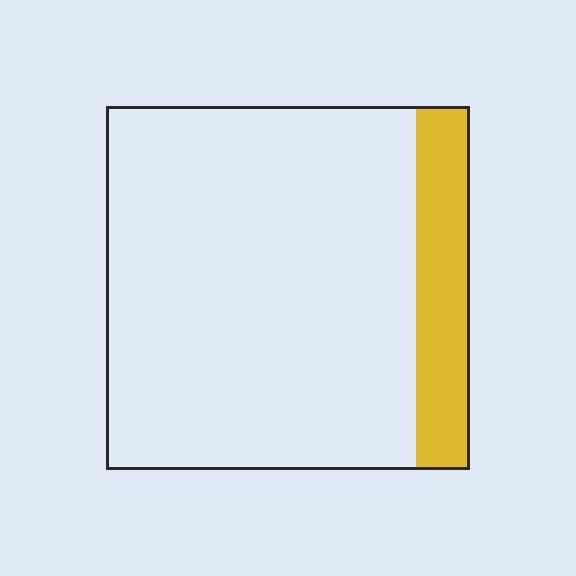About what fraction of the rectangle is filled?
About one sixth (1/6).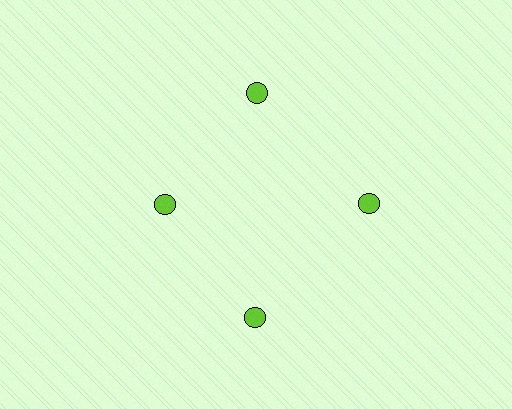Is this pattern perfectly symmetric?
No. The 4 lime circles are arranged in a ring, but one element near the 9 o'clock position is pulled inward toward the center, breaking the 4-fold rotational symmetry.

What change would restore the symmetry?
The symmetry would be restored by moving it outward, back onto the ring so that all 4 circles sit at equal angles and equal distance from the center.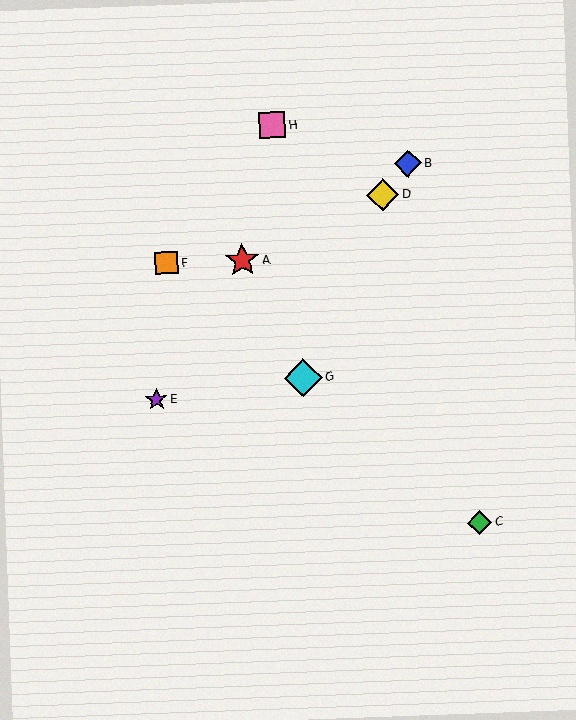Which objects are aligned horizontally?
Objects A, F are aligned horizontally.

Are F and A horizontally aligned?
Yes, both are at y≈263.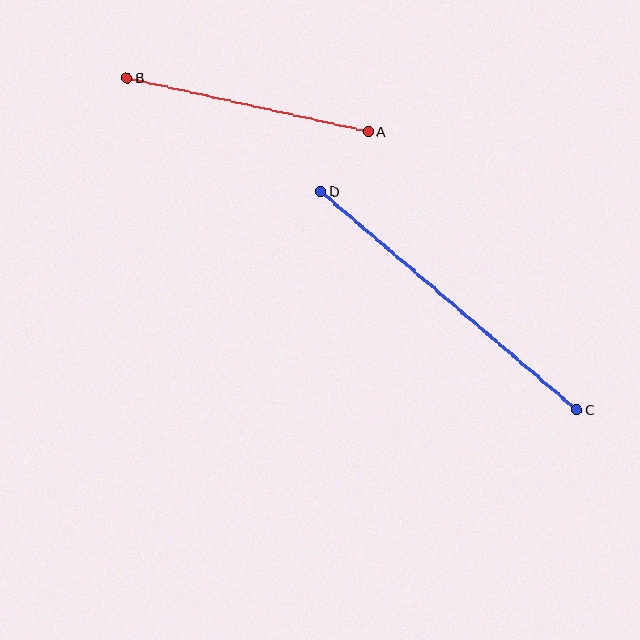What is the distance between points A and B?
The distance is approximately 247 pixels.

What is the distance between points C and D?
The distance is approximately 336 pixels.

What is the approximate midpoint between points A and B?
The midpoint is at approximately (248, 105) pixels.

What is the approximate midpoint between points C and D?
The midpoint is at approximately (449, 300) pixels.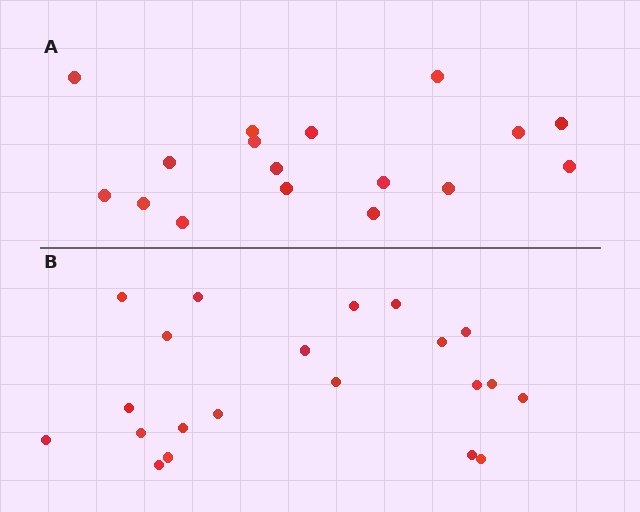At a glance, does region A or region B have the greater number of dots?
Region B (the bottom region) has more dots.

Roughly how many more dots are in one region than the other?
Region B has about 4 more dots than region A.